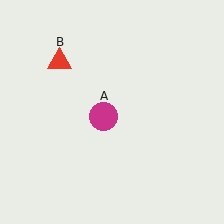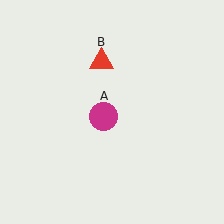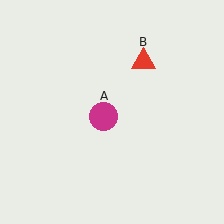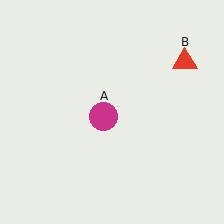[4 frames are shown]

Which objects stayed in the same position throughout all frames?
Magenta circle (object A) remained stationary.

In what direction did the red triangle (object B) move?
The red triangle (object B) moved right.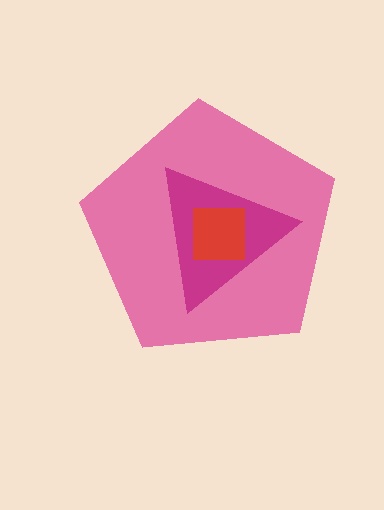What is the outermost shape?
The pink pentagon.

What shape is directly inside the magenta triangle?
The red square.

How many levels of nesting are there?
3.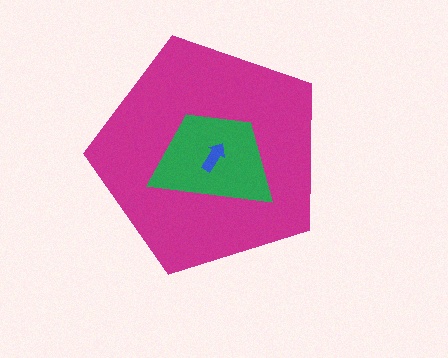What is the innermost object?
The blue arrow.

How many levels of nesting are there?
3.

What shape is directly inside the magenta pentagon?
The green trapezoid.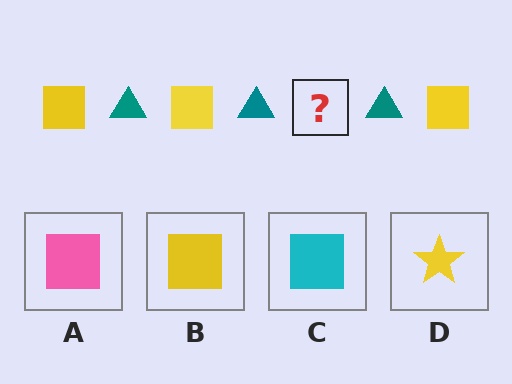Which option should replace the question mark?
Option B.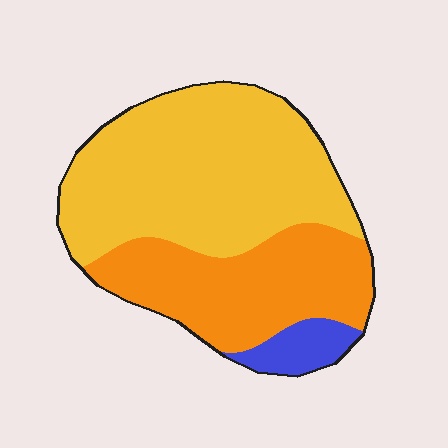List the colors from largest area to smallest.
From largest to smallest: yellow, orange, blue.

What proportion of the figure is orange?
Orange covers roughly 35% of the figure.